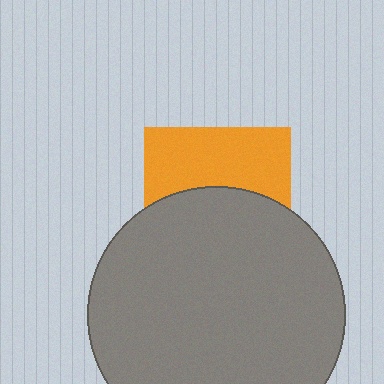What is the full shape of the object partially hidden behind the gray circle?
The partially hidden object is an orange square.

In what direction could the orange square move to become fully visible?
The orange square could move up. That would shift it out from behind the gray circle entirely.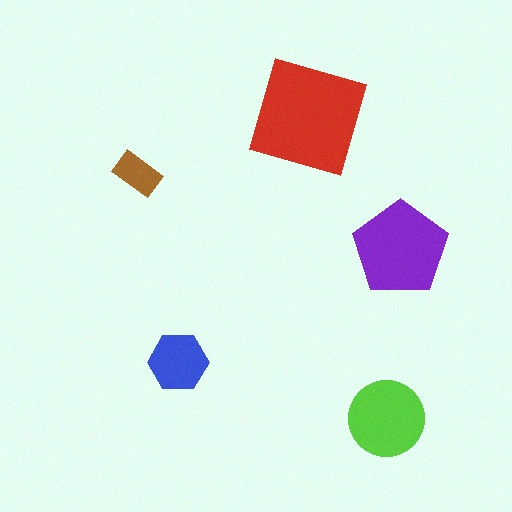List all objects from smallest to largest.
The brown rectangle, the blue hexagon, the lime circle, the purple pentagon, the red square.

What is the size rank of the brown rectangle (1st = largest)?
5th.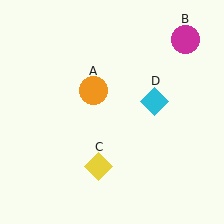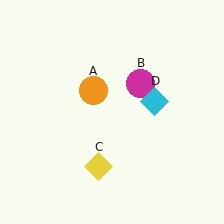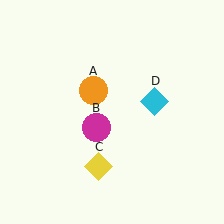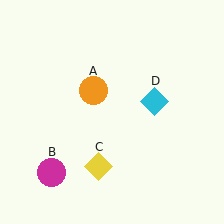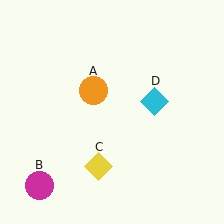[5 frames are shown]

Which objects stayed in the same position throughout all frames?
Orange circle (object A) and yellow diamond (object C) and cyan diamond (object D) remained stationary.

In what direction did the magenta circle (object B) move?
The magenta circle (object B) moved down and to the left.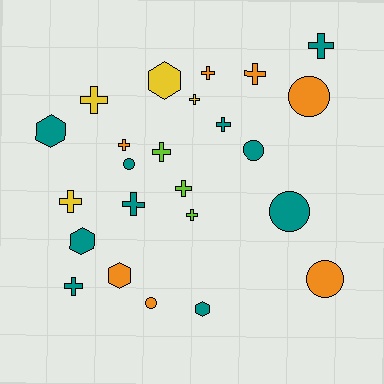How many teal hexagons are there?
There are 3 teal hexagons.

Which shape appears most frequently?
Cross, with 13 objects.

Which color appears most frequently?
Teal, with 10 objects.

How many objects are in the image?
There are 24 objects.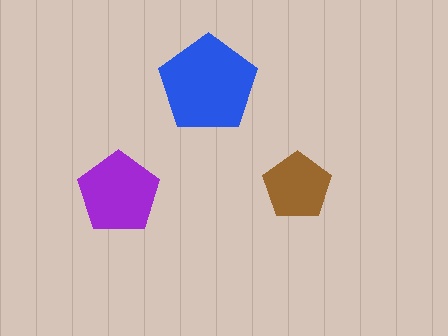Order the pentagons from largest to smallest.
the blue one, the purple one, the brown one.